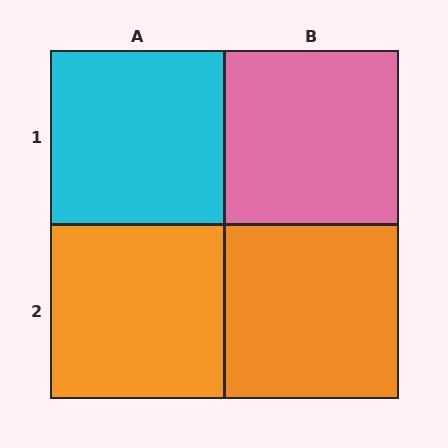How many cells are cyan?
1 cell is cyan.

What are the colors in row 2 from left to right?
Orange, orange.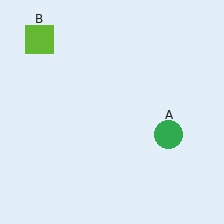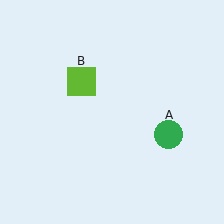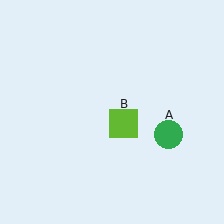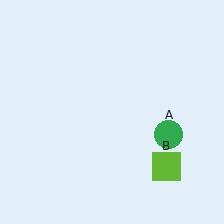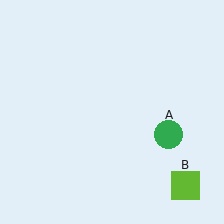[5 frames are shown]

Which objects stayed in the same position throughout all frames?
Green circle (object A) remained stationary.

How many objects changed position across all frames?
1 object changed position: lime square (object B).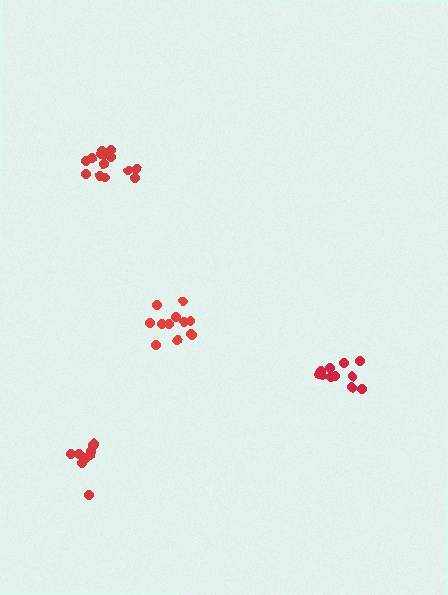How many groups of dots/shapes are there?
There are 4 groups.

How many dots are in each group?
Group 1: 14 dots, Group 2: 9 dots, Group 3: 11 dots, Group 4: 12 dots (46 total).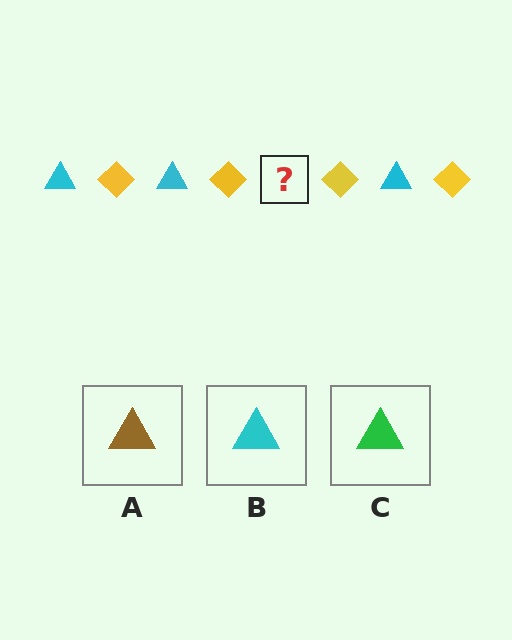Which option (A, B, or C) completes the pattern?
B.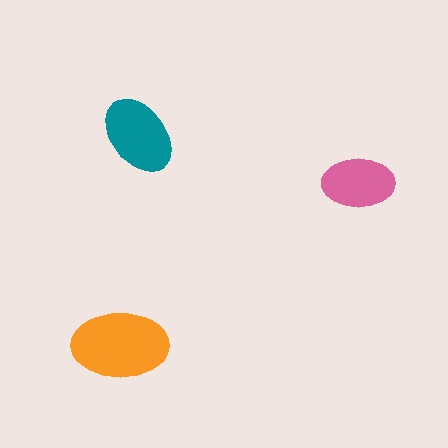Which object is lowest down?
The orange ellipse is bottommost.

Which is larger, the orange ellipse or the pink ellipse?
The orange one.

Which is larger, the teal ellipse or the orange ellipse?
The orange one.